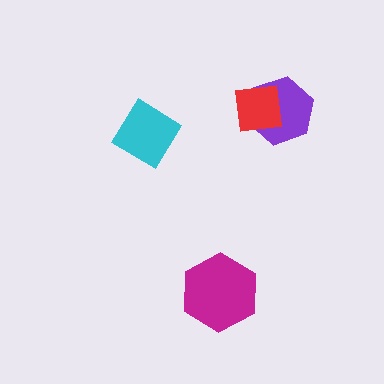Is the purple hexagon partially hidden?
Yes, it is partially covered by another shape.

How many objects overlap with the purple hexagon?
1 object overlaps with the purple hexagon.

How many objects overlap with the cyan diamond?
0 objects overlap with the cyan diamond.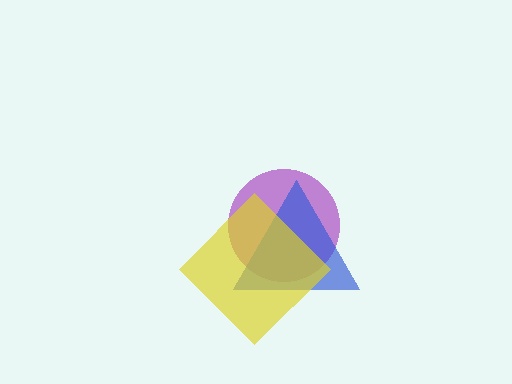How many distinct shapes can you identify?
There are 3 distinct shapes: a purple circle, a blue triangle, a yellow diamond.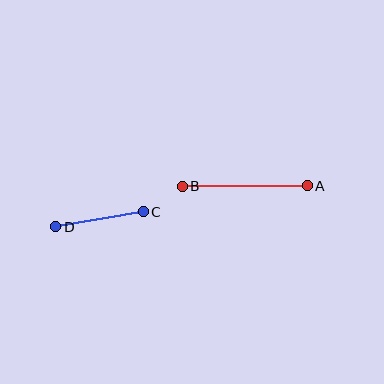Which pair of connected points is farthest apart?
Points A and B are farthest apart.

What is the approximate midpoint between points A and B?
The midpoint is at approximately (245, 186) pixels.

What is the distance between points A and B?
The distance is approximately 125 pixels.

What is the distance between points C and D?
The distance is approximately 88 pixels.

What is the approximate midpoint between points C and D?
The midpoint is at approximately (99, 219) pixels.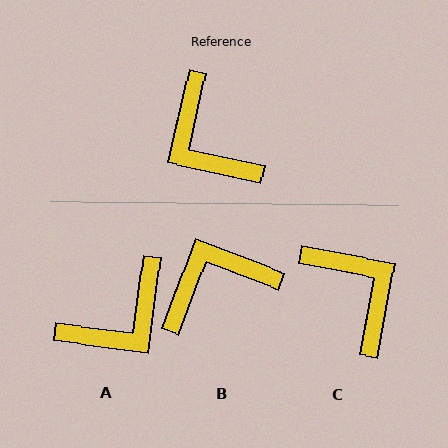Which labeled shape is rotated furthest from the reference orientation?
C, about 178 degrees away.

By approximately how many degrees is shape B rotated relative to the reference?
Approximately 98 degrees clockwise.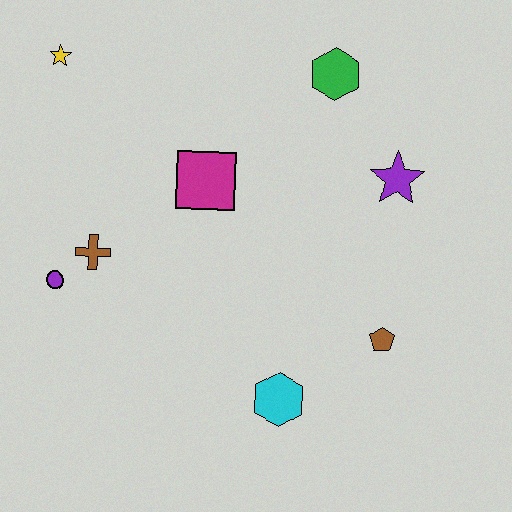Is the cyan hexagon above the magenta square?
No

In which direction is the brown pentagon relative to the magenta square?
The brown pentagon is to the right of the magenta square.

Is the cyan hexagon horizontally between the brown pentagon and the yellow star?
Yes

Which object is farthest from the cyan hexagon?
The yellow star is farthest from the cyan hexagon.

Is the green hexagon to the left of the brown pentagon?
Yes